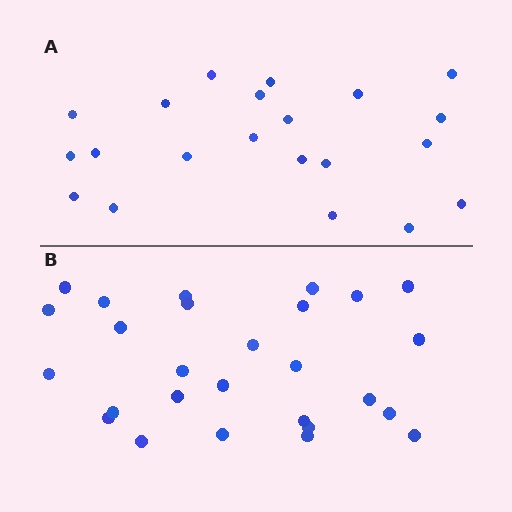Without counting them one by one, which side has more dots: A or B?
Region B (the bottom region) has more dots.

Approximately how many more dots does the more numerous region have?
Region B has about 6 more dots than region A.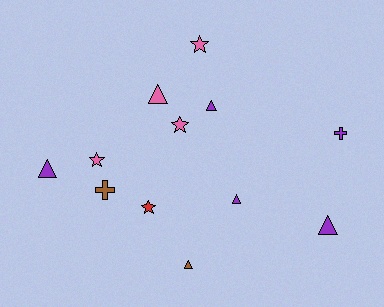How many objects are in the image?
There are 12 objects.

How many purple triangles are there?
There are 4 purple triangles.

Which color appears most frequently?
Purple, with 5 objects.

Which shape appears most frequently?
Triangle, with 6 objects.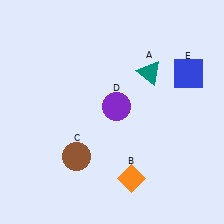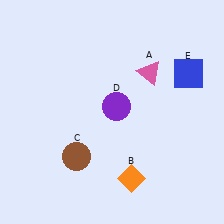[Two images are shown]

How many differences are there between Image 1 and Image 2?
There is 1 difference between the two images.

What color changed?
The triangle (A) changed from teal in Image 1 to pink in Image 2.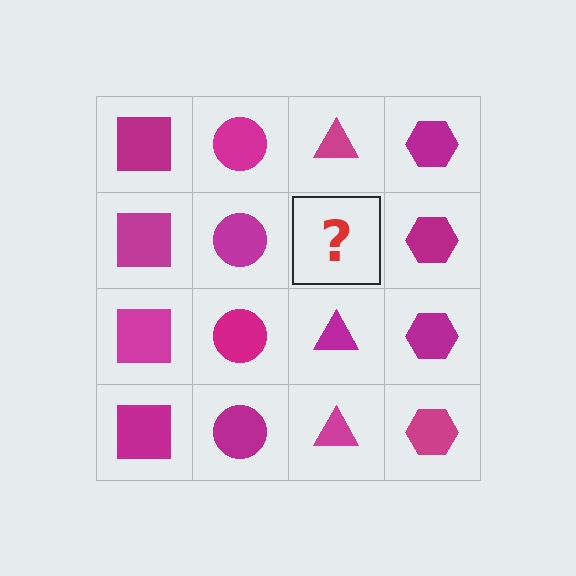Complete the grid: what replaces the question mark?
The question mark should be replaced with a magenta triangle.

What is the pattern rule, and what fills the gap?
The rule is that each column has a consistent shape. The gap should be filled with a magenta triangle.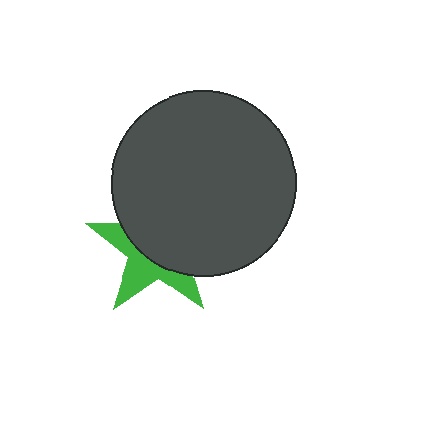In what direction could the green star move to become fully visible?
The green star could move toward the lower-left. That would shift it out from behind the dark gray circle entirely.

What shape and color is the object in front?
The object in front is a dark gray circle.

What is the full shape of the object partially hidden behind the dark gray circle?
The partially hidden object is a green star.